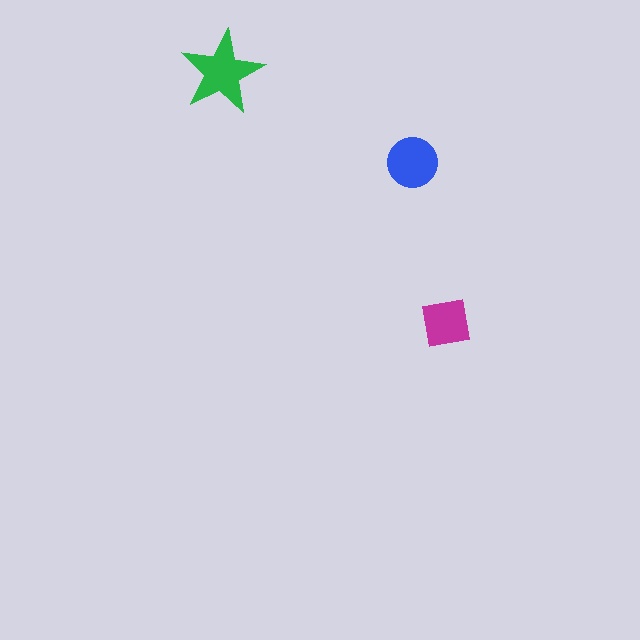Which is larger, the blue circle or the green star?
The green star.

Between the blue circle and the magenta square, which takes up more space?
The blue circle.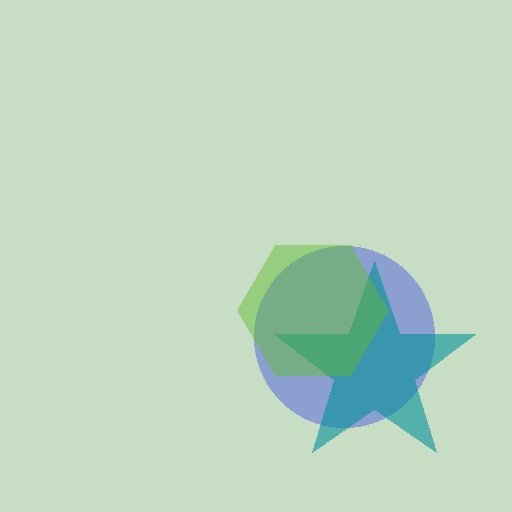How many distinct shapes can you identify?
There are 3 distinct shapes: a blue circle, a teal star, a lime hexagon.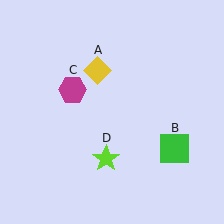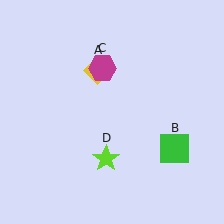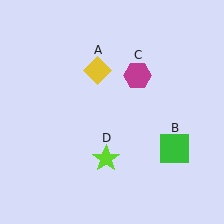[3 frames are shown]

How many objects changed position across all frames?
1 object changed position: magenta hexagon (object C).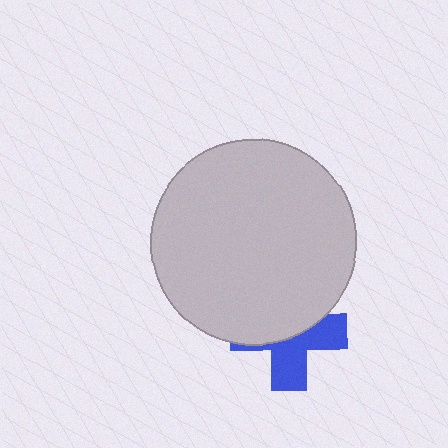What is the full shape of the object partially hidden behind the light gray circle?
The partially hidden object is a blue cross.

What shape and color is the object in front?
The object in front is a light gray circle.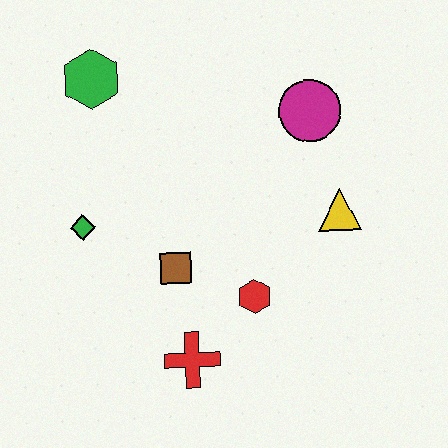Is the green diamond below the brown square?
No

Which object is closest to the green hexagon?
The green diamond is closest to the green hexagon.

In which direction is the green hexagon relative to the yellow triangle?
The green hexagon is to the left of the yellow triangle.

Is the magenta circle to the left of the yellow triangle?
Yes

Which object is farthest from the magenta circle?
The red cross is farthest from the magenta circle.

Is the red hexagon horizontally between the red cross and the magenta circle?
Yes